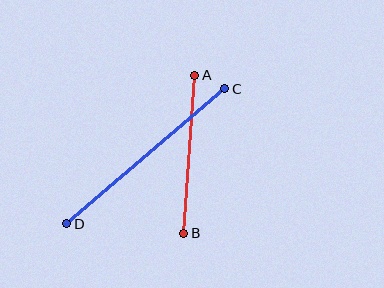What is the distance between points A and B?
The distance is approximately 159 pixels.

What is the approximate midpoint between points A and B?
The midpoint is at approximately (189, 154) pixels.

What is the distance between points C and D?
The distance is approximately 208 pixels.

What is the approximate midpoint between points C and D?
The midpoint is at approximately (146, 156) pixels.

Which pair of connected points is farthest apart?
Points C and D are farthest apart.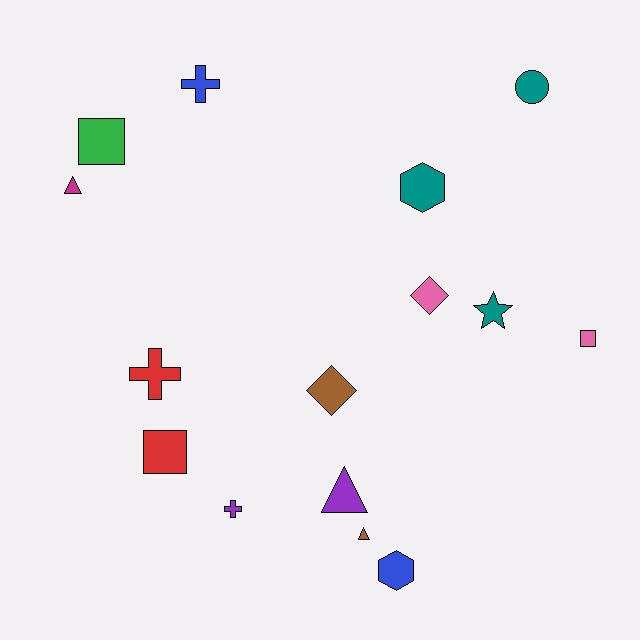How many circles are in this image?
There is 1 circle.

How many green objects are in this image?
There is 1 green object.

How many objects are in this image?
There are 15 objects.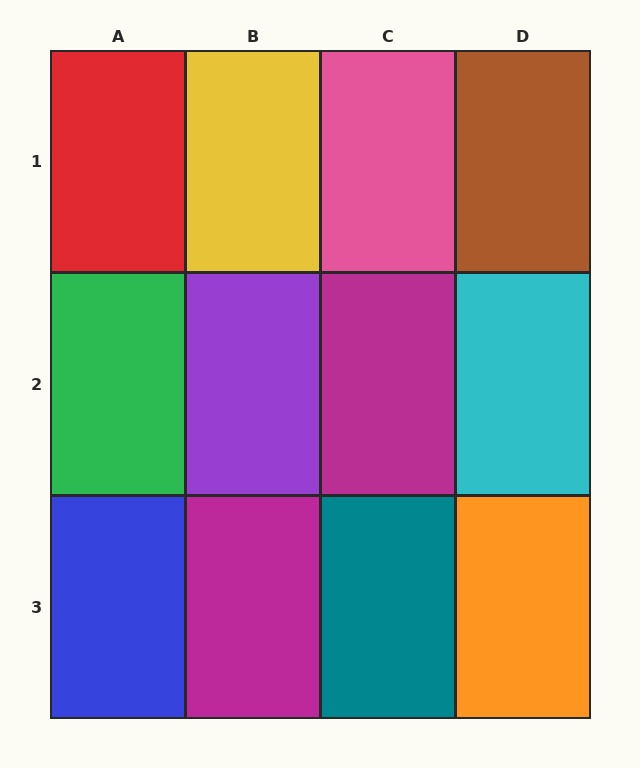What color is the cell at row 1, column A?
Red.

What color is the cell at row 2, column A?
Green.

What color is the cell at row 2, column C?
Magenta.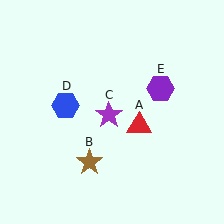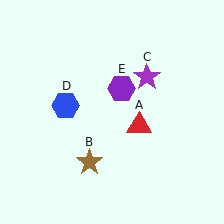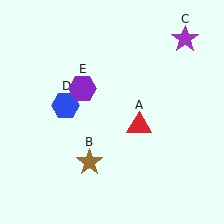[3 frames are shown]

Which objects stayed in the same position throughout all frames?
Red triangle (object A) and brown star (object B) and blue hexagon (object D) remained stationary.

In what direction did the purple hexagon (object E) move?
The purple hexagon (object E) moved left.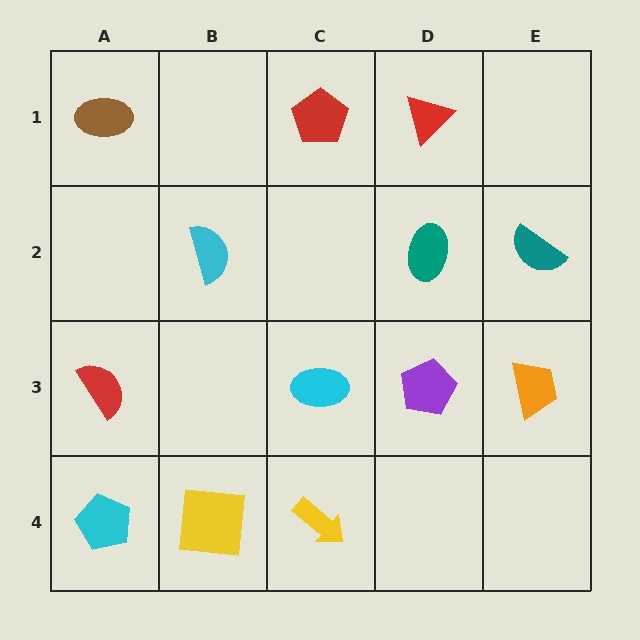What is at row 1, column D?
A red triangle.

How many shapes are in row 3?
4 shapes.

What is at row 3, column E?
An orange trapezoid.